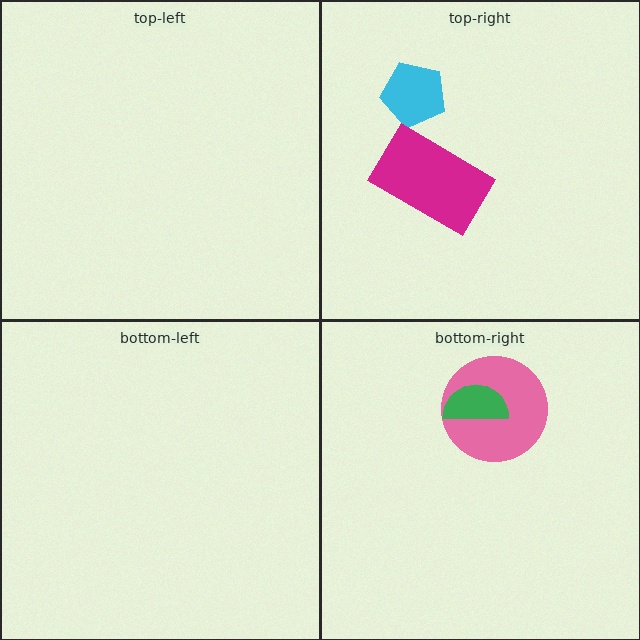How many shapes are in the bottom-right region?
2.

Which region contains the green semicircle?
The bottom-right region.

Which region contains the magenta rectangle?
The top-right region.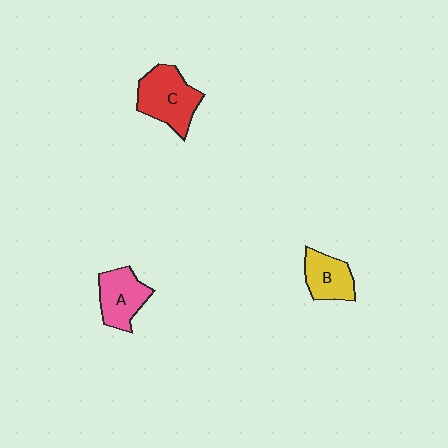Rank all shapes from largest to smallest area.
From largest to smallest: C (red), A (pink), B (yellow).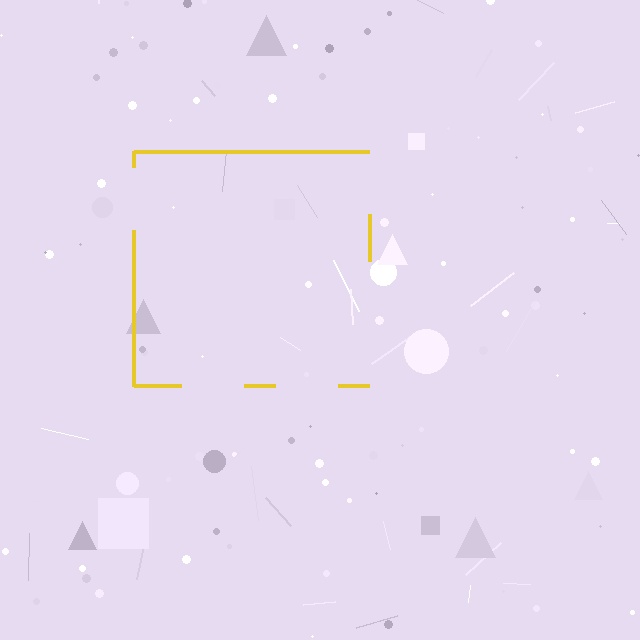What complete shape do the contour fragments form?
The contour fragments form a square.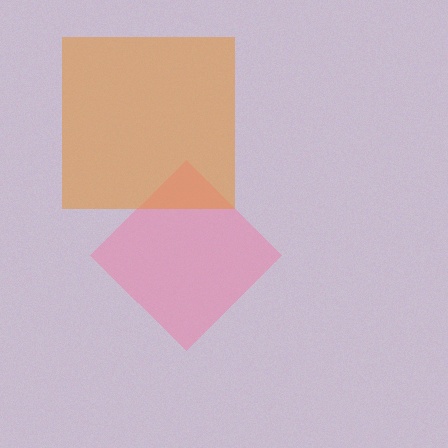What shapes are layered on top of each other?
The layered shapes are: a pink diamond, an orange square.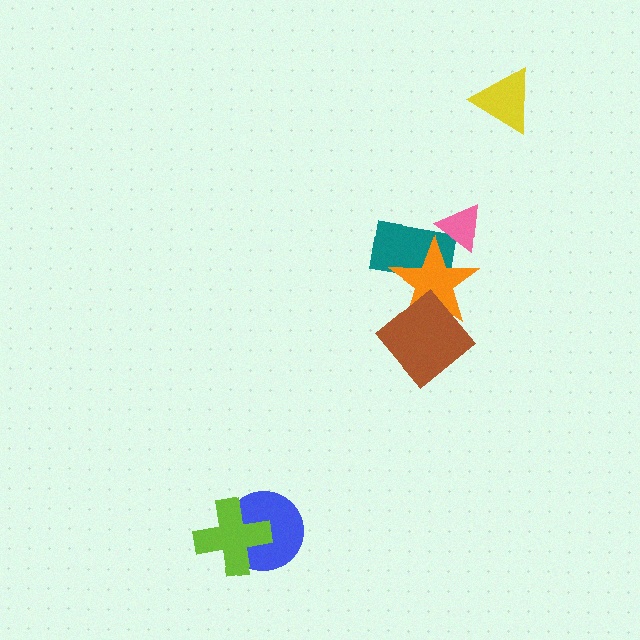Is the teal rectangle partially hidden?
Yes, it is partially covered by another shape.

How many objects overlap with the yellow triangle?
0 objects overlap with the yellow triangle.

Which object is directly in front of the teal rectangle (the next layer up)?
The orange star is directly in front of the teal rectangle.